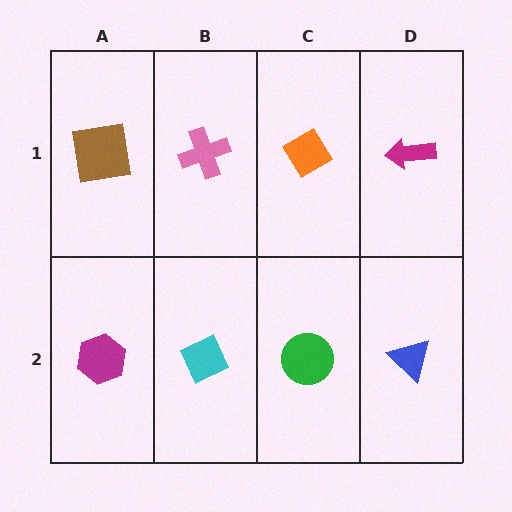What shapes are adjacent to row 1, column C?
A green circle (row 2, column C), a pink cross (row 1, column B), a magenta arrow (row 1, column D).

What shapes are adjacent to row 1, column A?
A magenta hexagon (row 2, column A), a pink cross (row 1, column B).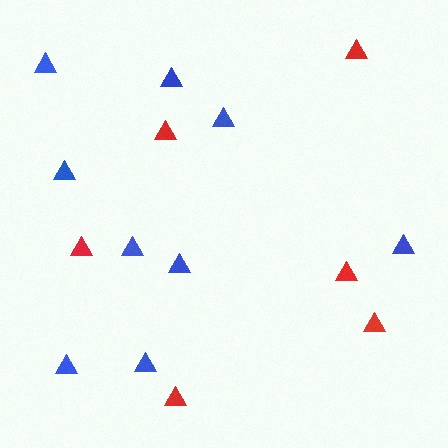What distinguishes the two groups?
There are 2 groups: one group of blue triangles (9) and one group of red triangles (6).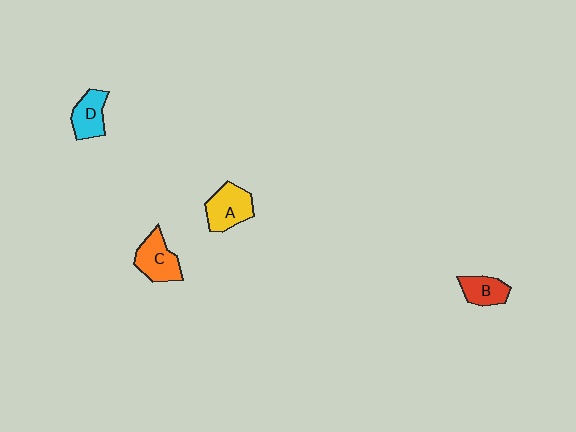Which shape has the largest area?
Shape A (yellow).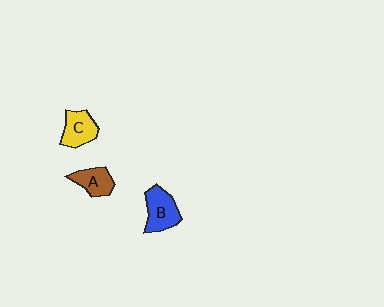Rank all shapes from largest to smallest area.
From largest to smallest: B (blue), C (yellow), A (brown).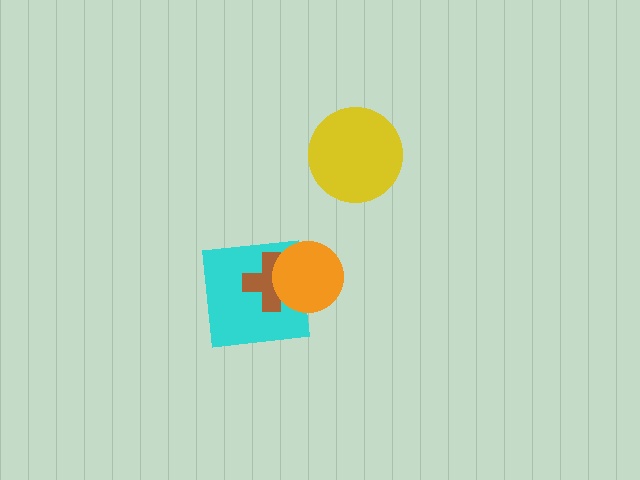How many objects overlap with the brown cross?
2 objects overlap with the brown cross.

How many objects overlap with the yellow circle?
0 objects overlap with the yellow circle.